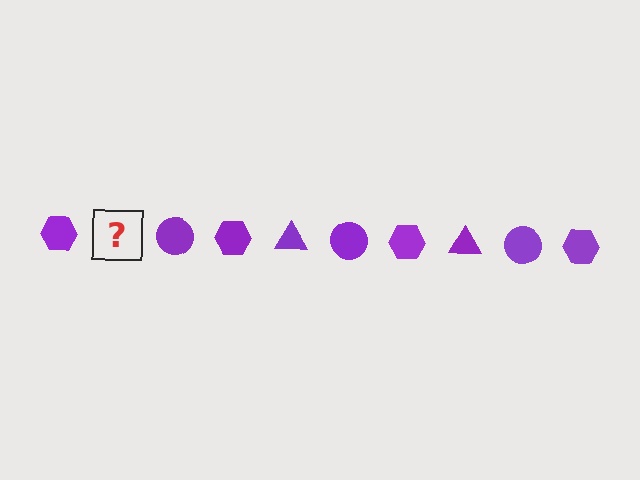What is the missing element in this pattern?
The missing element is a purple triangle.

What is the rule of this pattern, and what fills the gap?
The rule is that the pattern cycles through hexagon, triangle, circle shapes in purple. The gap should be filled with a purple triangle.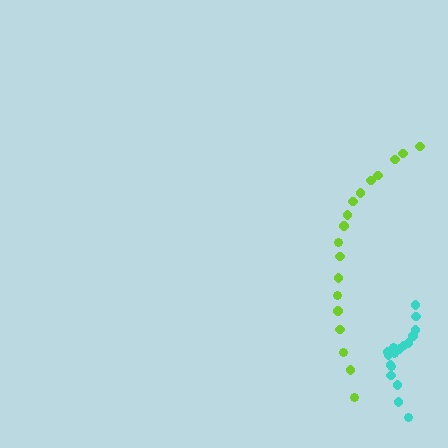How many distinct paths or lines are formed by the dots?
There are 2 distinct paths.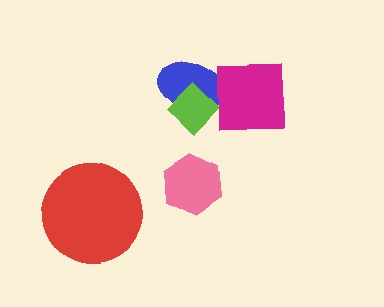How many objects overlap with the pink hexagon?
0 objects overlap with the pink hexagon.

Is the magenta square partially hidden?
No, no other shape covers it.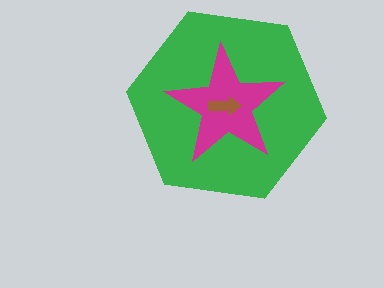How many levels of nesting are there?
3.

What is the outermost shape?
The green hexagon.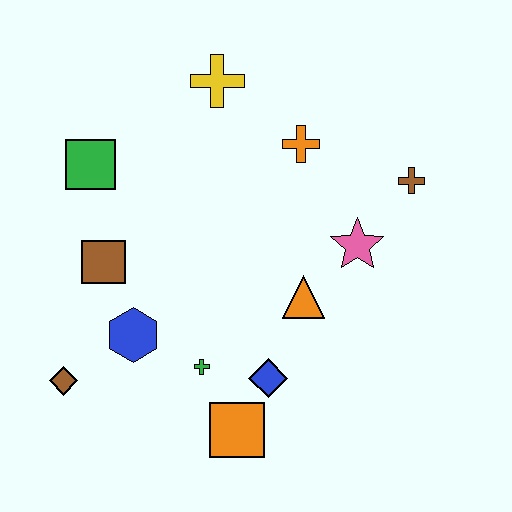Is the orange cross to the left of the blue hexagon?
No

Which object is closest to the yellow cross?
The orange cross is closest to the yellow cross.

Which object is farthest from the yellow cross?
The orange square is farthest from the yellow cross.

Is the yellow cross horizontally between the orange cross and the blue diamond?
No